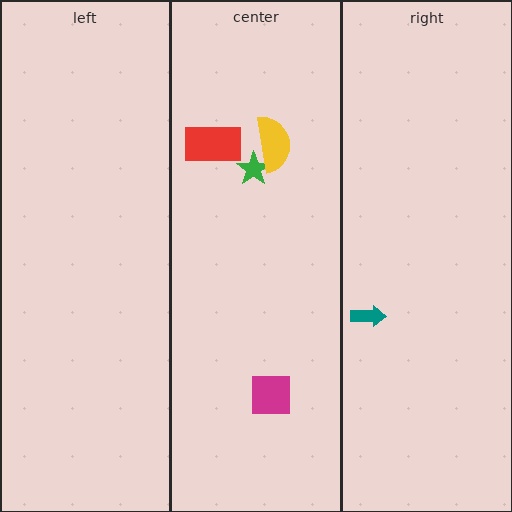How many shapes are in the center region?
4.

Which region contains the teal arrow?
The right region.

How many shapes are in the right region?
1.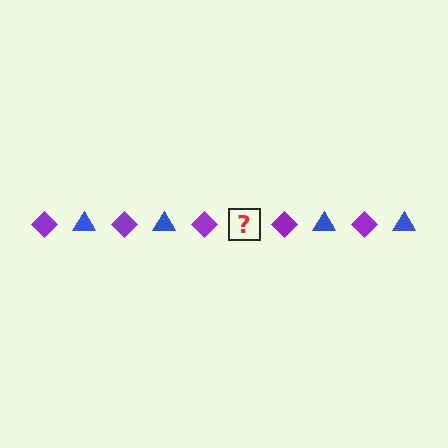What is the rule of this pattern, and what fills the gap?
The rule is that the pattern alternates between purple diamond and blue triangle. The gap should be filled with a blue triangle.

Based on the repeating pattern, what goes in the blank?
The blank should be a blue triangle.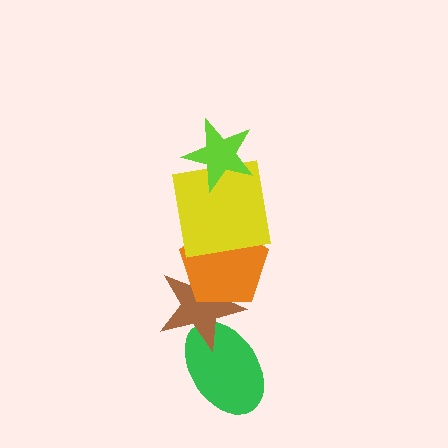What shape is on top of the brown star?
The orange pentagon is on top of the brown star.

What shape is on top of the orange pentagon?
The yellow square is on top of the orange pentagon.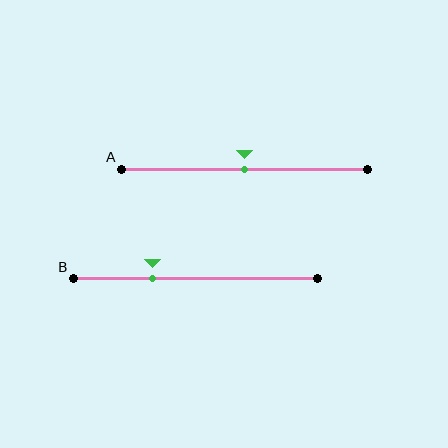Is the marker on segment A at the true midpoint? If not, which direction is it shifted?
Yes, the marker on segment A is at the true midpoint.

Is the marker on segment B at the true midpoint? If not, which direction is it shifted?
No, the marker on segment B is shifted to the left by about 18% of the segment length.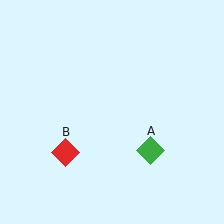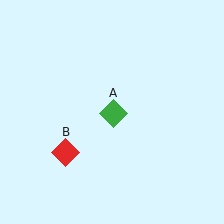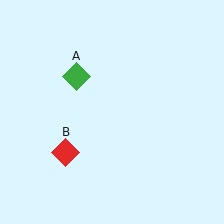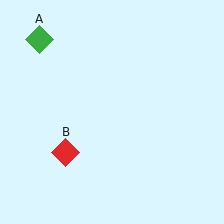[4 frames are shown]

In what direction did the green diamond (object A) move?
The green diamond (object A) moved up and to the left.